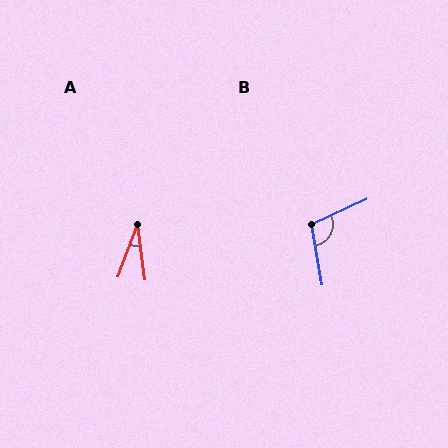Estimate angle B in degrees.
Approximately 104 degrees.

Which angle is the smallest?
A, at approximately 27 degrees.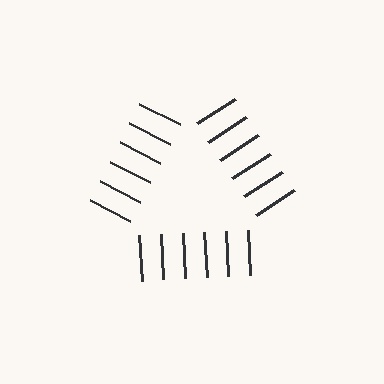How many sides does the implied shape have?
3 sides — the line-ends trace a triangle.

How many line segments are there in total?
18 — 6 along each of the 3 edges.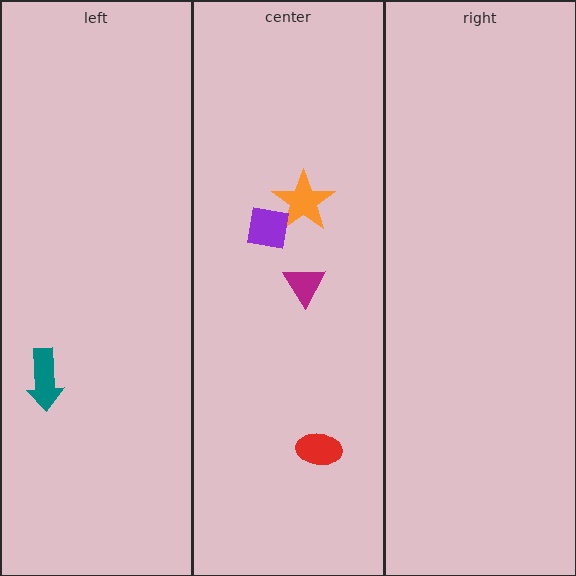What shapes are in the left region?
The teal arrow.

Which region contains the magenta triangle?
The center region.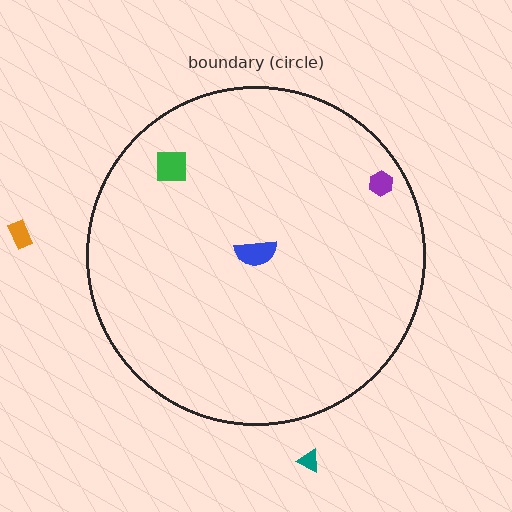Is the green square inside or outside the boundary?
Inside.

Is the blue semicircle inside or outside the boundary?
Inside.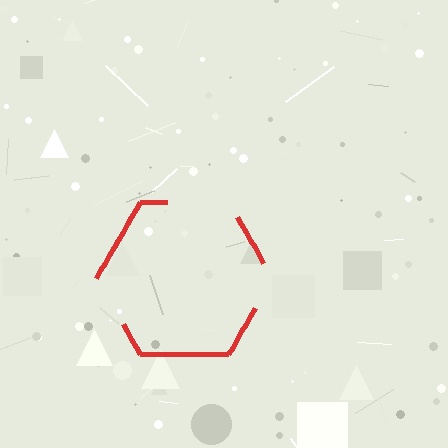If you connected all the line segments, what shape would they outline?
They would outline a hexagon.